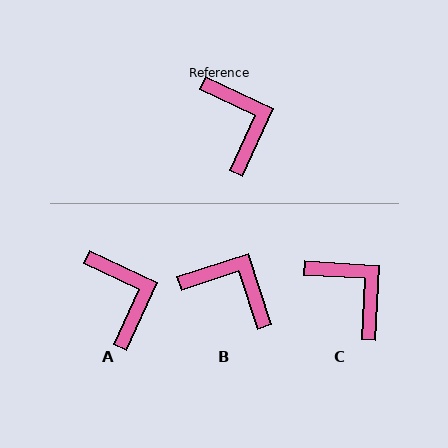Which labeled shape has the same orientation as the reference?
A.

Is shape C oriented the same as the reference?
No, it is off by about 21 degrees.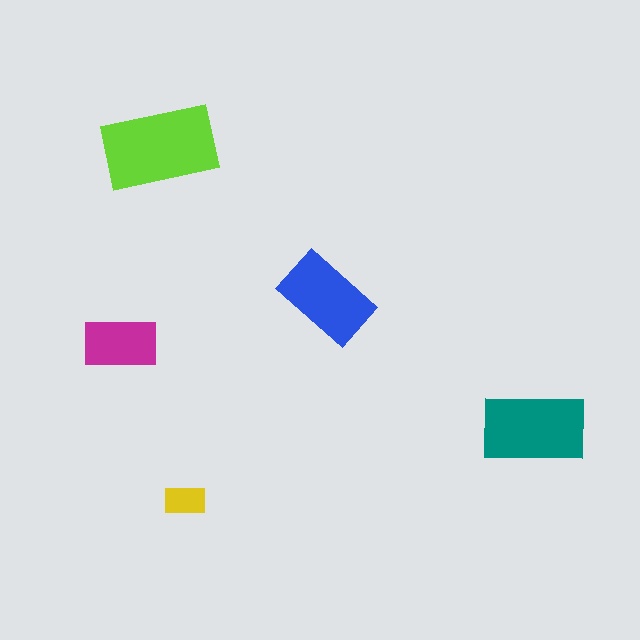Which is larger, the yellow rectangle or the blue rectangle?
The blue one.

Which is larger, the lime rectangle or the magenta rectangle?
The lime one.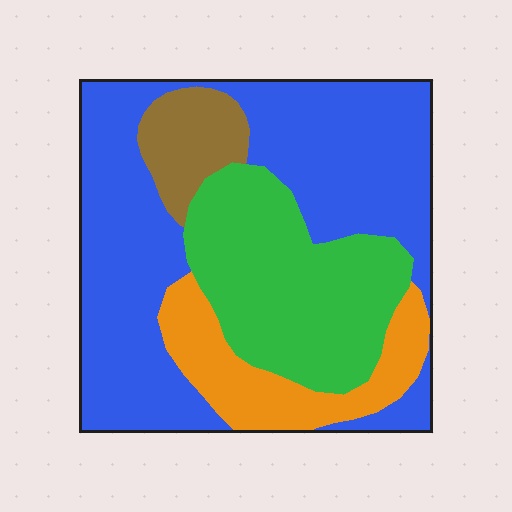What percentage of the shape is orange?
Orange covers 14% of the shape.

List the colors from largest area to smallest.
From largest to smallest: blue, green, orange, brown.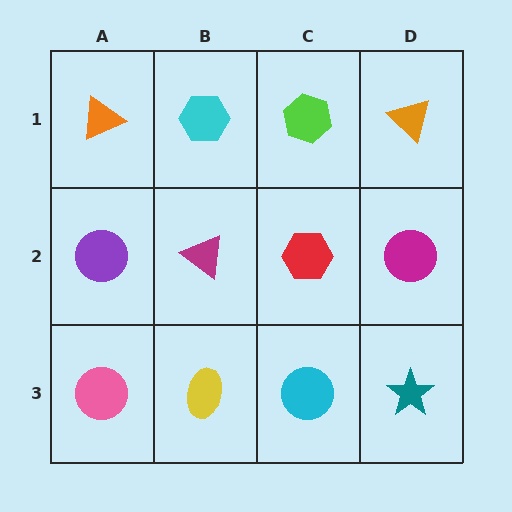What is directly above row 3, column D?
A magenta circle.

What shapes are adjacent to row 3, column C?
A red hexagon (row 2, column C), a yellow ellipse (row 3, column B), a teal star (row 3, column D).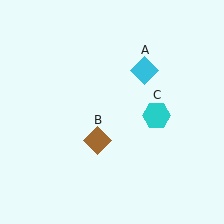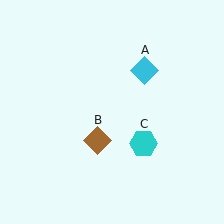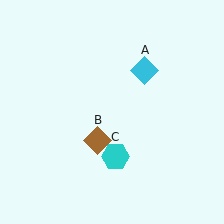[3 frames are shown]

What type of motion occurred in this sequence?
The cyan hexagon (object C) rotated clockwise around the center of the scene.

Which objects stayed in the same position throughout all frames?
Cyan diamond (object A) and brown diamond (object B) remained stationary.